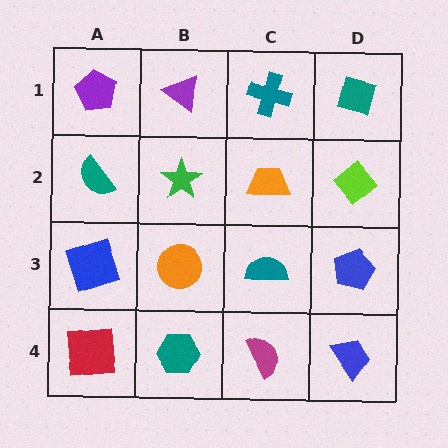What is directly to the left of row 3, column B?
A blue square.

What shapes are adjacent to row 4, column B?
An orange circle (row 3, column B), a red square (row 4, column A), a magenta semicircle (row 4, column C).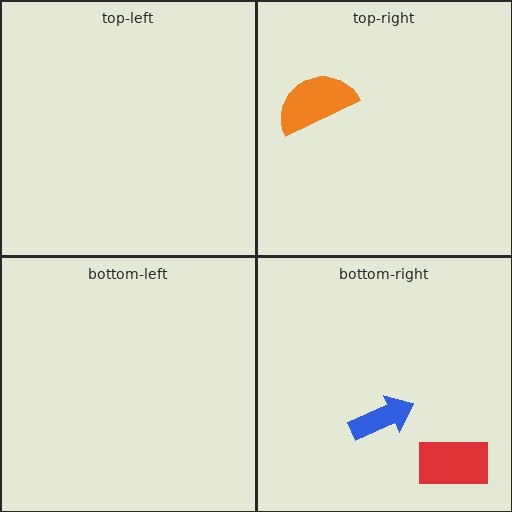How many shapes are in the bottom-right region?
2.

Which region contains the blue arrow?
The bottom-right region.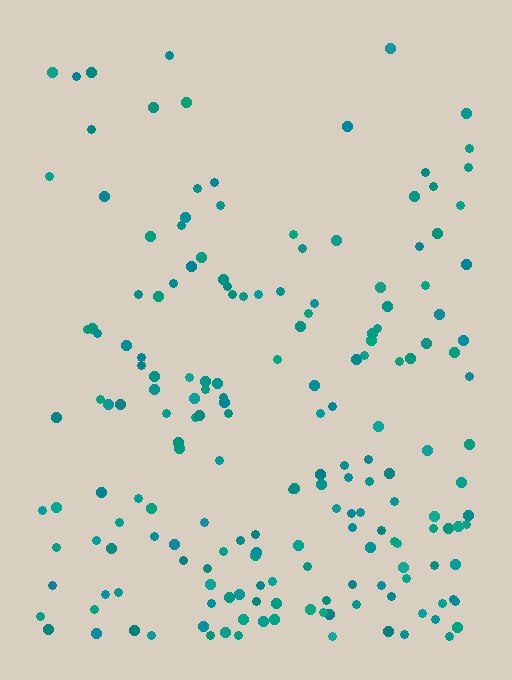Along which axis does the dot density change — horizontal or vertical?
Vertical.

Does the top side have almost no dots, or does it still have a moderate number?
Still a moderate number, just noticeably fewer than the bottom.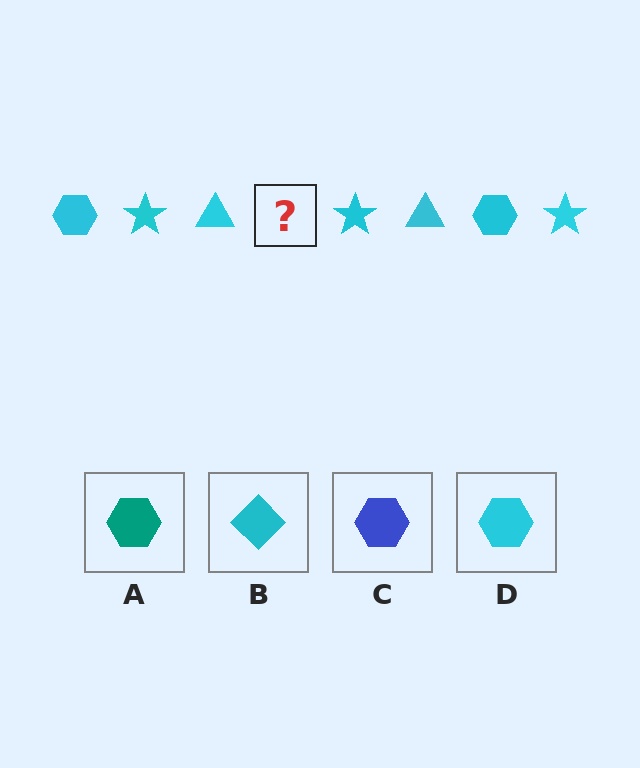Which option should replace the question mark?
Option D.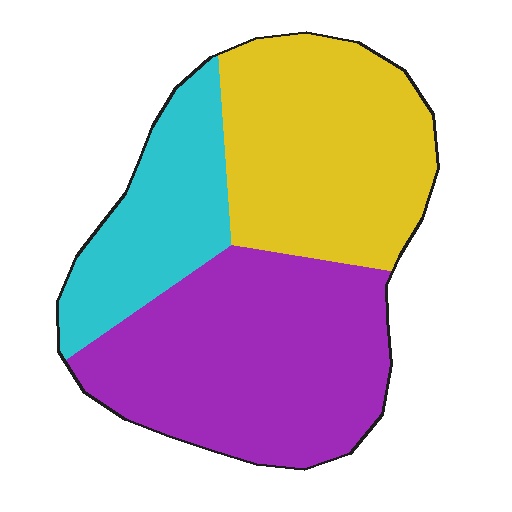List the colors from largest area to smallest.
From largest to smallest: purple, yellow, cyan.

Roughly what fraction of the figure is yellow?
Yellow takes up about three eighths (3/8) of the figure.